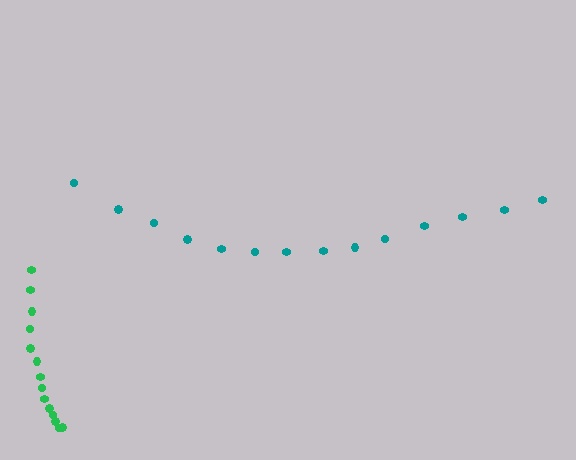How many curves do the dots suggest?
There are 2 distinct paths.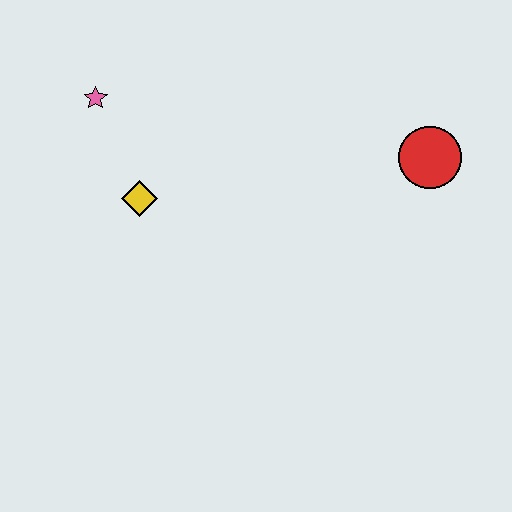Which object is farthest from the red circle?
The pink star is farthest from the red circle.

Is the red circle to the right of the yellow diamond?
Yes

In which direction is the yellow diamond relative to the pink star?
The yellow diamond is below the pink star.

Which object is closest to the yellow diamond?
The pink star is closest to the yellow diamond.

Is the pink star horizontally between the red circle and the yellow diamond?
No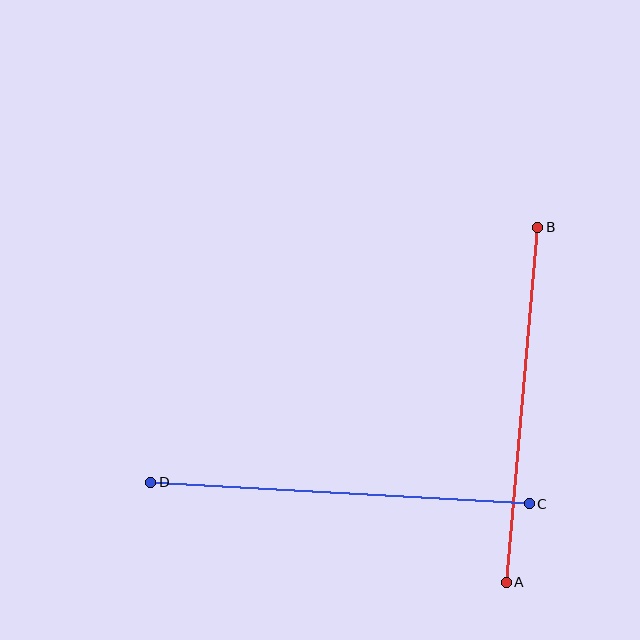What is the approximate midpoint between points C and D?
The midpoint is at approximately (340, 493) pixels.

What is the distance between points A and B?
The distance is approximately 357 pixels.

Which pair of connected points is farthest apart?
Points C and D are farthest apart.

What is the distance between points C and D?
The distance is approximately 379 pixels.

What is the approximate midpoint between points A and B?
The midpoint is at approximately (522, 405) pixels.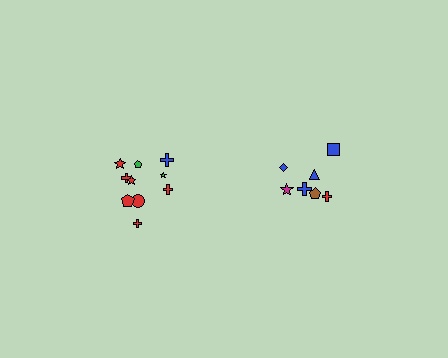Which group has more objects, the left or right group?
The left group.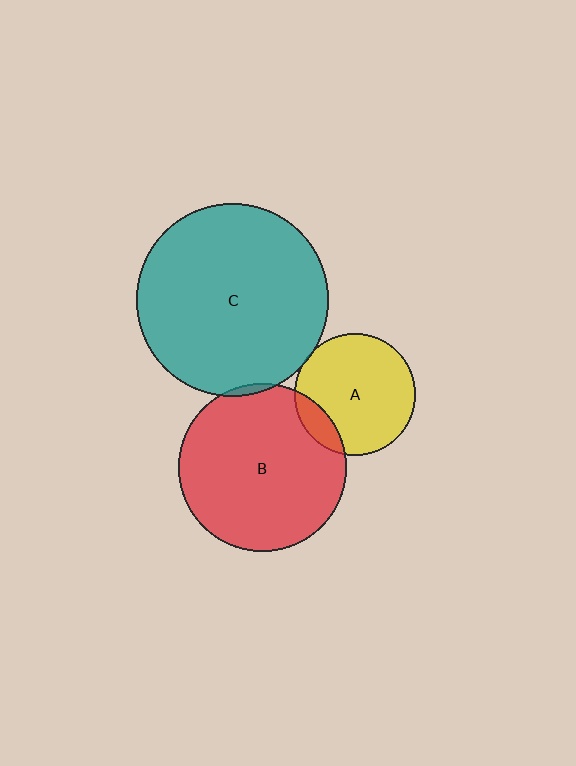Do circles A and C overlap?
Yes.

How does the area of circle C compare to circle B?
Approximately 1.3 times.